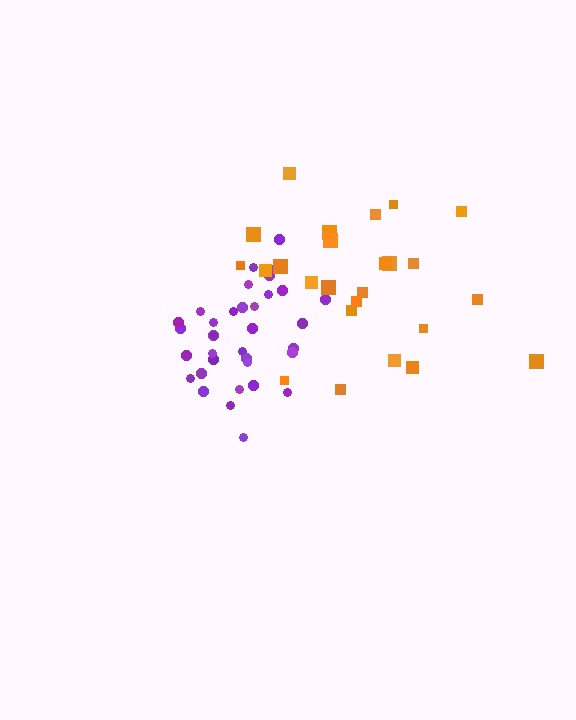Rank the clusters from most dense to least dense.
purple, orange.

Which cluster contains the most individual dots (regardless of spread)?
Purple (35).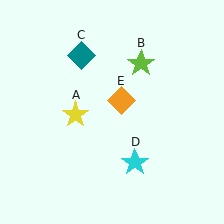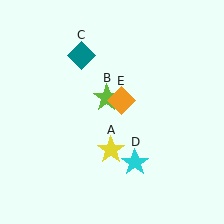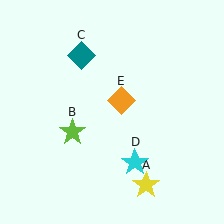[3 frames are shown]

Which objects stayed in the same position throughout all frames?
Teal diamond (object C) and cyan star (object D) and orange diamond (object E) remained stationary.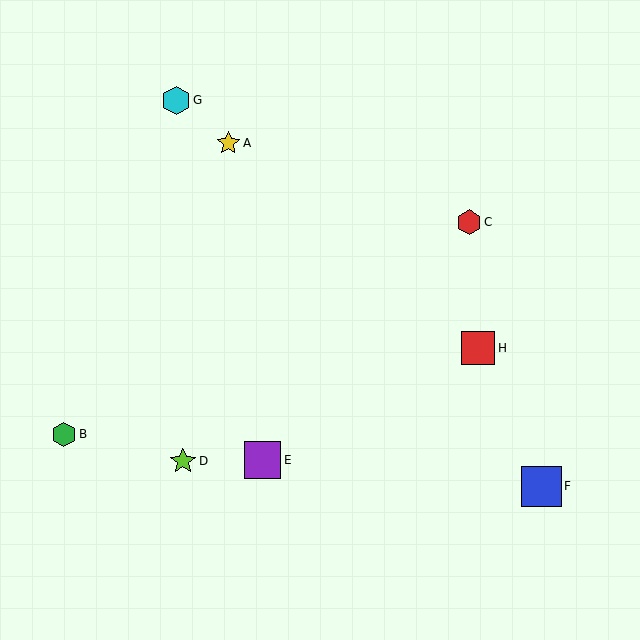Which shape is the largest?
The blue square (labeled F) is the largest.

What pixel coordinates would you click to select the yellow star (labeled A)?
Click at (228, 143) to select the yellow star A.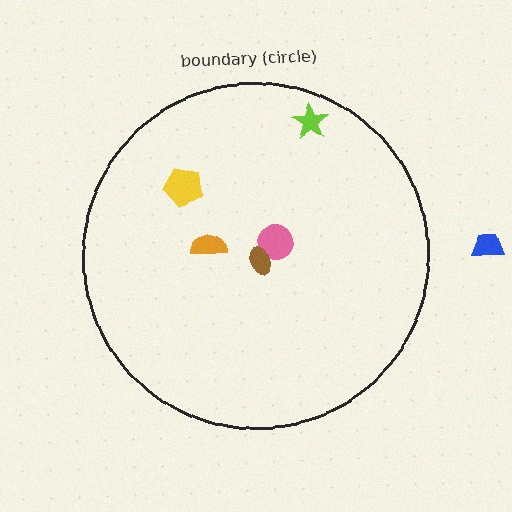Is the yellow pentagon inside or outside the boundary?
Inside.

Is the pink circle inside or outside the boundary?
Inside.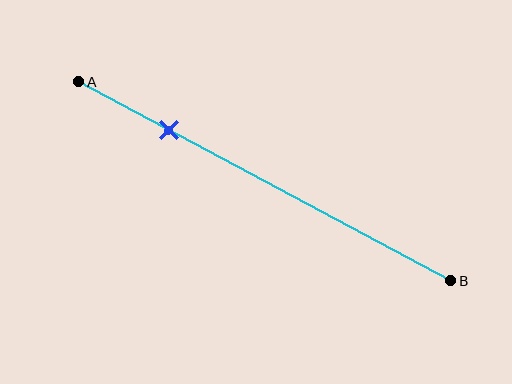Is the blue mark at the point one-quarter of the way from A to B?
Yes, the mark is approximately at the one-quarter point.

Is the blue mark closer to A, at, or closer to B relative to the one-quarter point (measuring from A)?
The blue mark is approximately at the one-quarter point of segment AB.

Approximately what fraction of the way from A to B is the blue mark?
The blue mark is approximately 25% of the way from A to B.